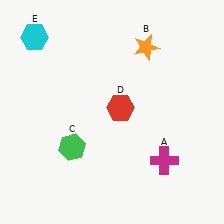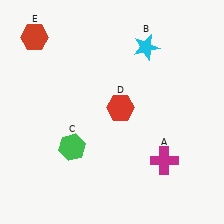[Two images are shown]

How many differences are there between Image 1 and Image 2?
There are 2 differences between the two images.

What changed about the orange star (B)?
In Image 1, B is orange. In Image 2, it changed to cyan.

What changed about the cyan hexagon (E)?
In Image 1, E is cyan. In Image 2, it changed to red.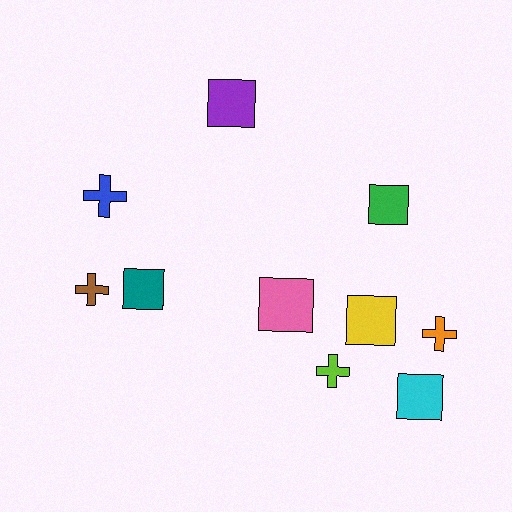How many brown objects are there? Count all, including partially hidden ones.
There is 1 brown object.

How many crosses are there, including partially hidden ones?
There are 4 crosses.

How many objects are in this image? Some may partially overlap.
There are 10 objects.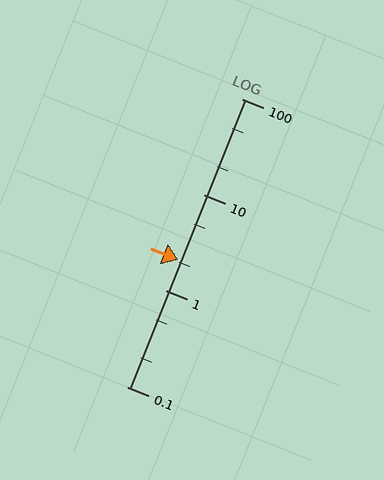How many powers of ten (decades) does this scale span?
The scale spans 3 decades, from 0.1 to 100.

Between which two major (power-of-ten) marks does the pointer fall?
The pointer is between 1 and 10.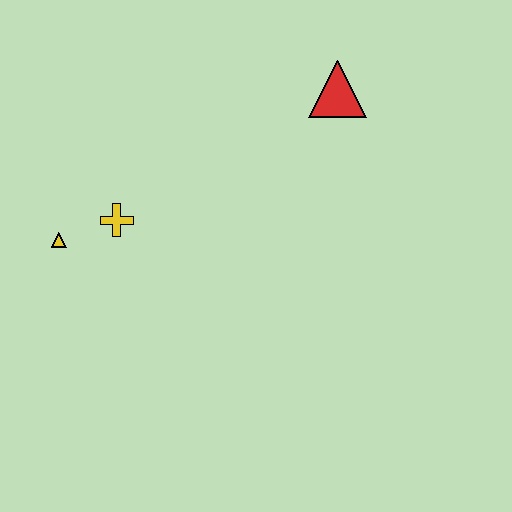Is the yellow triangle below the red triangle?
Yes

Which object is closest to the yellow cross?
The yellow triangle is closest to the yellow cross.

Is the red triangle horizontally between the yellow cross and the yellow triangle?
No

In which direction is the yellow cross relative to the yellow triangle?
The yellow cross is to the right of the yellow triangle.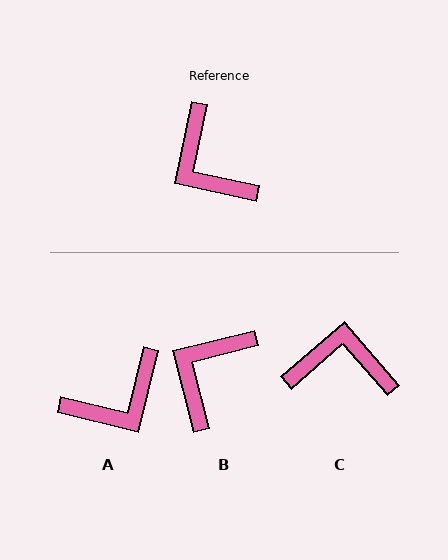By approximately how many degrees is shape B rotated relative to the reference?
Approximately 64 degrees clockwise.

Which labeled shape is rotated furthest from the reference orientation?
C, about 127 degrees away.